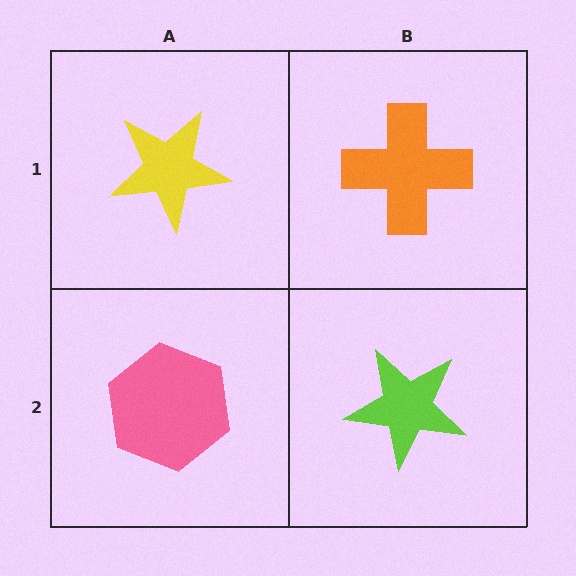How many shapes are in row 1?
2 shapes.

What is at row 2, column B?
A lime star.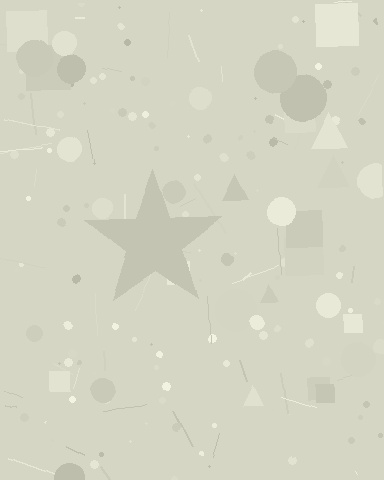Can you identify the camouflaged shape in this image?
The camouflaged shape is a star.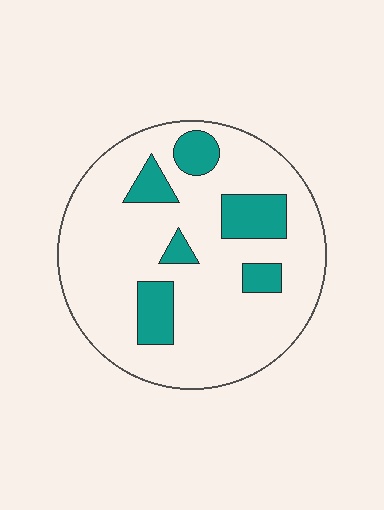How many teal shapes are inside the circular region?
6.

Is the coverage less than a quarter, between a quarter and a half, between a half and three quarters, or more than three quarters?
Less than a quarter.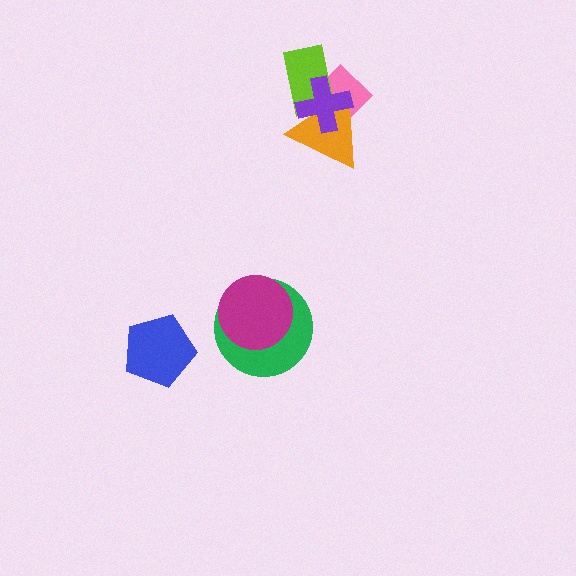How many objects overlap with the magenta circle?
1 object overlaps with the magenta circle.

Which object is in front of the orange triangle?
The purple cross is in front of the orange triangle.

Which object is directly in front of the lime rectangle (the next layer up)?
The orange triangle is directly in front of the lime rectangle.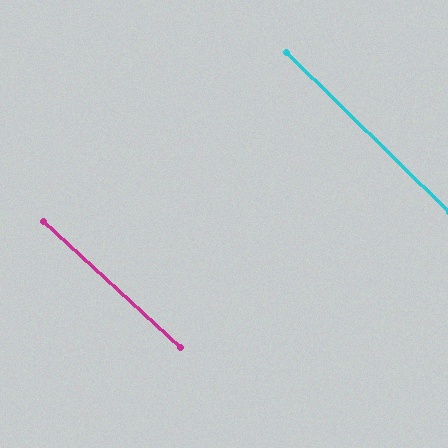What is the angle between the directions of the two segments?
Approximately 2 degrees.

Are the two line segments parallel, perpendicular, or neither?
Parallel — their directions differ by only 1.9°.